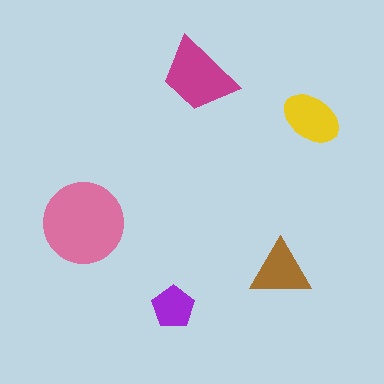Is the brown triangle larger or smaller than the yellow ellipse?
Smaller.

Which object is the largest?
The pink circle.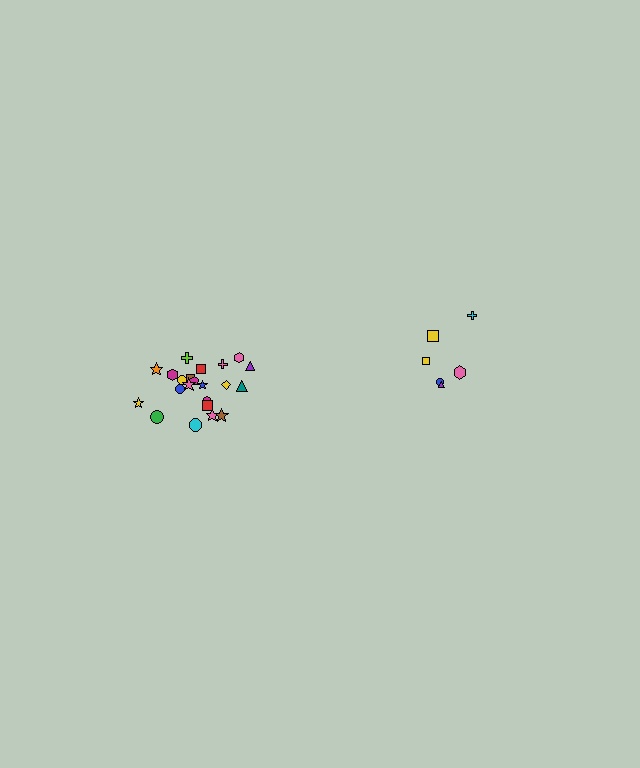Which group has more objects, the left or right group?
The left group.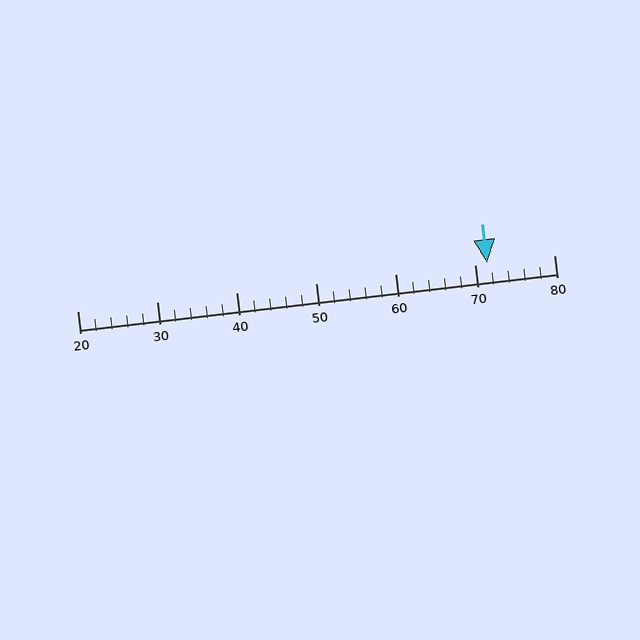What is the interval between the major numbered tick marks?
The major tick marks are spaced 10 units apart.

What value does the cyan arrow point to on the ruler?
The cyan arrow points to approximately 72.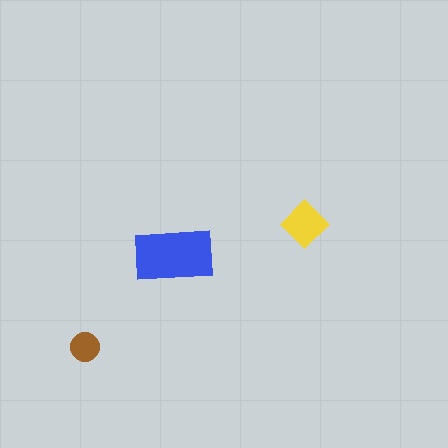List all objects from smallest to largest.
The brown circle, the yellow diamond, the blue rectangle.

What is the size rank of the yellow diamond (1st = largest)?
2nd.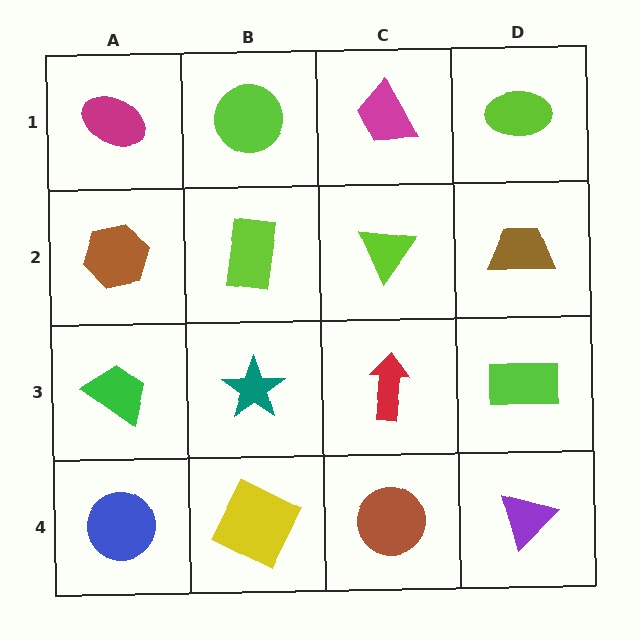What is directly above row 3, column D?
A brown trapezoid.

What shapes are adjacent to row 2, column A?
A magenta ellipse (row 1, column A), a green trapezoid (row 3, column A), a lime rectangle (row 2, column B).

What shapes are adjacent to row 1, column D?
A brown trapezoid (row 2, column D), a magenta trapezoid (row 1, column C).